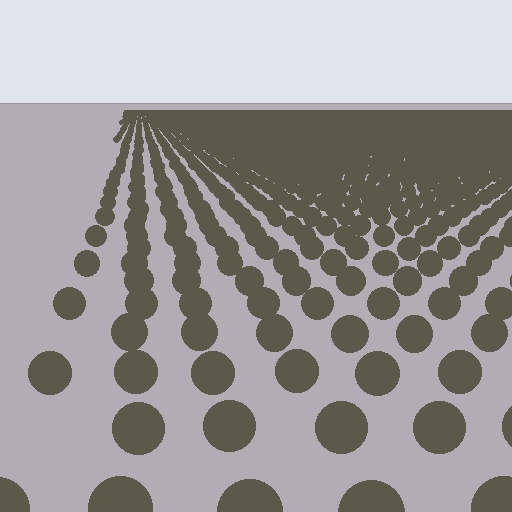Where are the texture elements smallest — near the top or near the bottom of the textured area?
Near the top.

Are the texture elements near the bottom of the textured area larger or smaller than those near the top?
Larger. Near the bottom, elements are closer to the viewer and appear at a bigger on-screen size.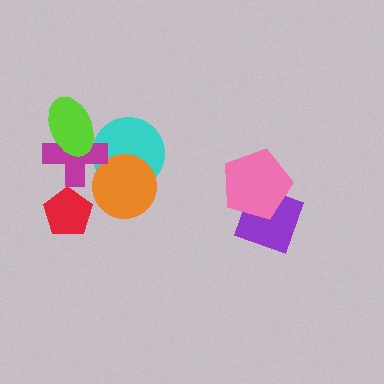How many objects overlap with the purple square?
1 object overlaps with the purple square.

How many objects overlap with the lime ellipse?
1 object overlaps with the lime ellipse.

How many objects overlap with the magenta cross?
2 objects overlap with the magenta cross.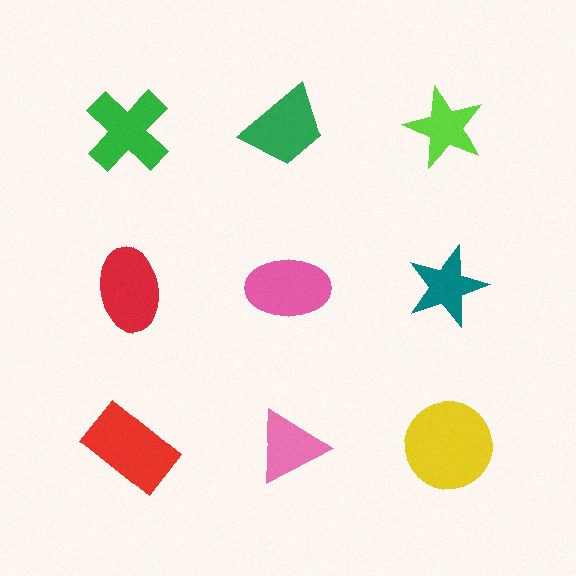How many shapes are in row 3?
3 shapes.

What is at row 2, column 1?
A red ellipse.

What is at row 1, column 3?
A lime star.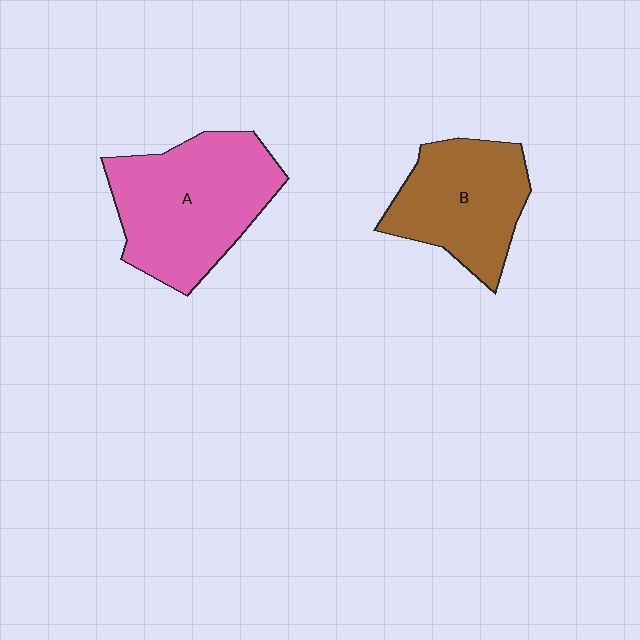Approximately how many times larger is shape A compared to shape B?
Approximately 1.3 times.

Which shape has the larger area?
Shape A (pink).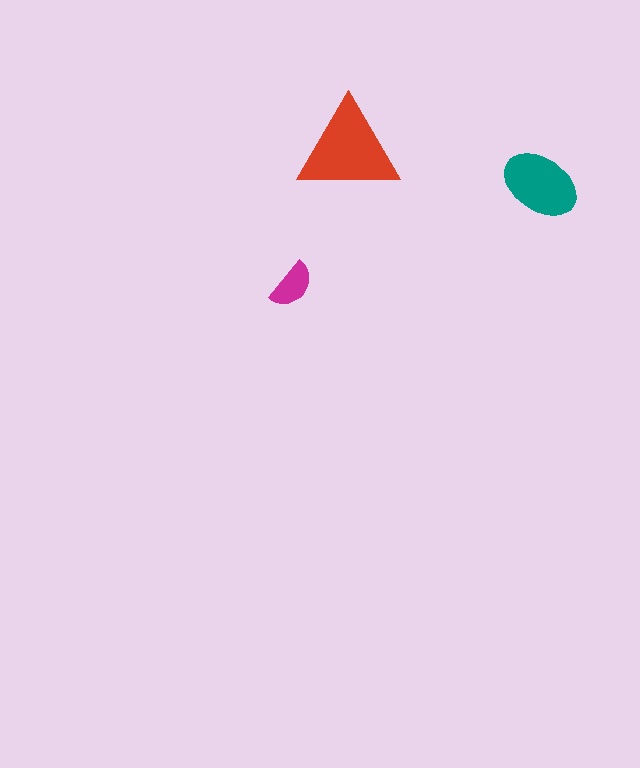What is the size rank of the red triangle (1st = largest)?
1st.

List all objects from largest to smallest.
The red triangle, the teal ellipse, the magenta semicircle.